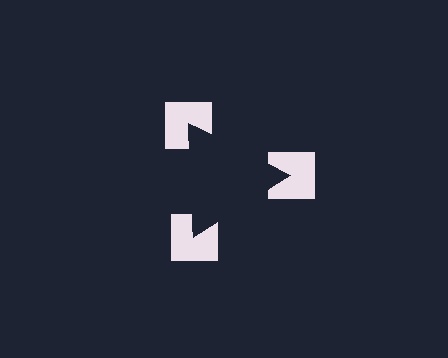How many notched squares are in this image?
There are 3 — one at each vertex of the illusory triangle.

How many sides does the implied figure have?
3 sides.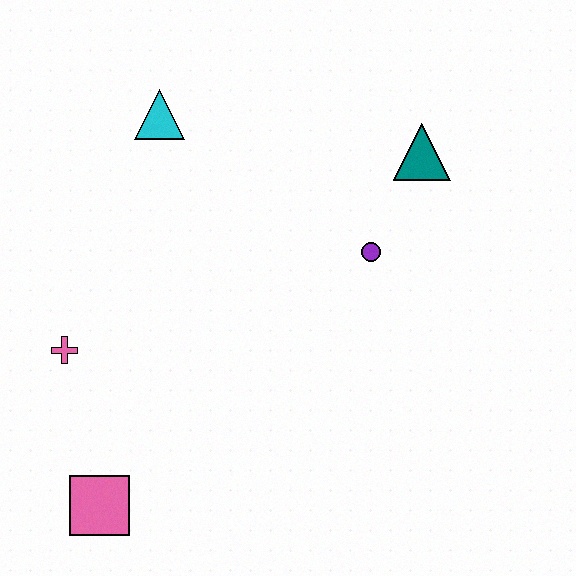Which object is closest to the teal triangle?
The purple circle is closest to the teal triangle.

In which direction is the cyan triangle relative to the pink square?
The cyan triangle is above the pink square.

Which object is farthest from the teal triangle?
The pink square is farthest from the teal triangle.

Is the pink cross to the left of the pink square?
Yes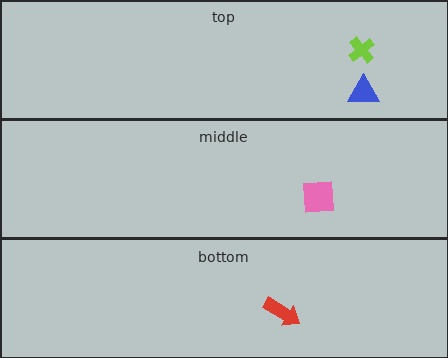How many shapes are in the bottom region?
1.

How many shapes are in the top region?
2.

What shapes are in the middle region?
The pink square.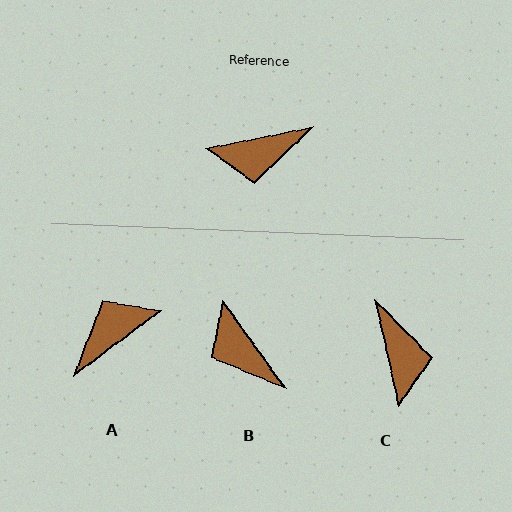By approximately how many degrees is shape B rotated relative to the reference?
Approximately 66 degrees clockwise.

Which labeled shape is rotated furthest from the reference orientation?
A, about 154 degrees away.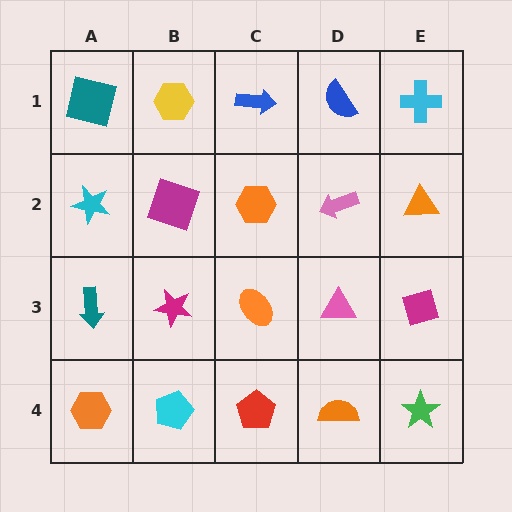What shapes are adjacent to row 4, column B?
A magenta star (row 3, column B), an orange hexagon (row 4, column A), a red pentagon (row 4, column C).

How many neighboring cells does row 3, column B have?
4.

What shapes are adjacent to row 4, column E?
A magenta diamond (row 3, column E), an orange semicircle (row 4, column D).